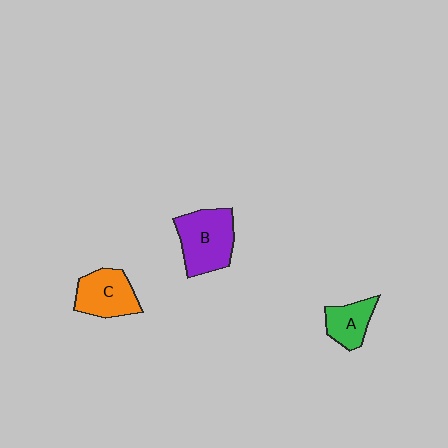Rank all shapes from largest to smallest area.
From largest to smallest: B (purple), C (orange), A (green).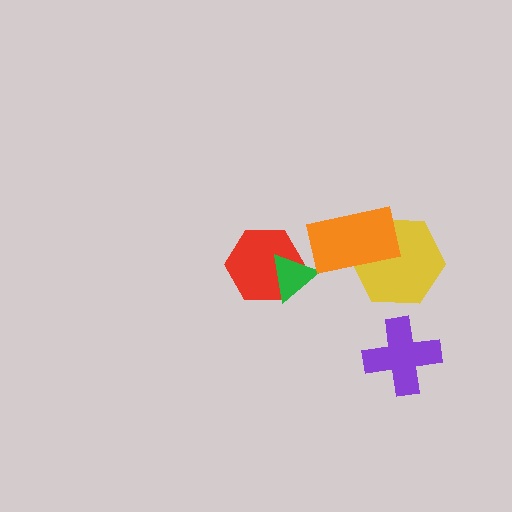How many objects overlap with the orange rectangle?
1 object overlaps with the orange rectangle.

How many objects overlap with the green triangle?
1 object overlaps with the green triangle.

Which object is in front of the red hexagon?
The green triangle is in front of the red hexagon.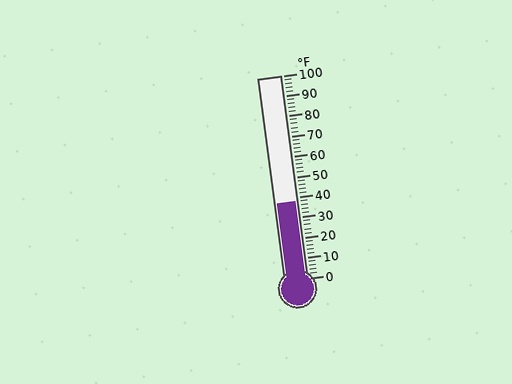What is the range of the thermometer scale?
The thermometer scale ranges from 0°F to 100°F.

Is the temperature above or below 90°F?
The temperature is below 90°F.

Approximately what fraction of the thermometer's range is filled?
The thermometer is filled to approximately 40% of its range.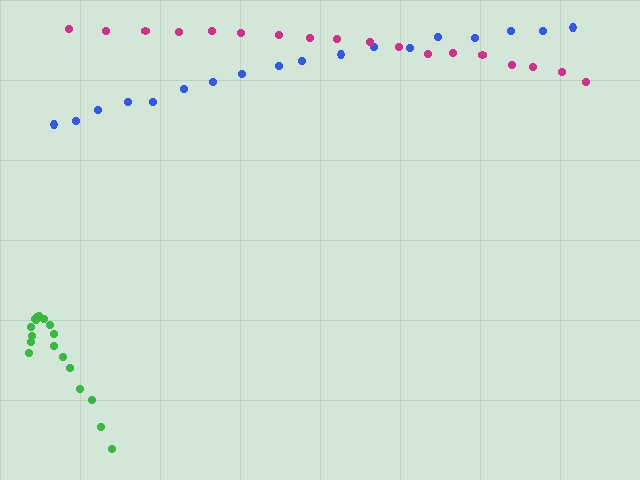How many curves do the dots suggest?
There are 3 distinct paths.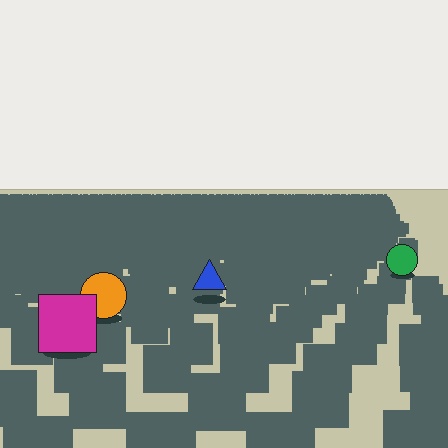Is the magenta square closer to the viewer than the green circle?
Yes. The magenta square is closer — you can tell from the texture gradient: the ground texture is coarser near it.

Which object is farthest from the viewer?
The green circle is farthest from the viewer. It appears smaller and the ground texture around it is denser.